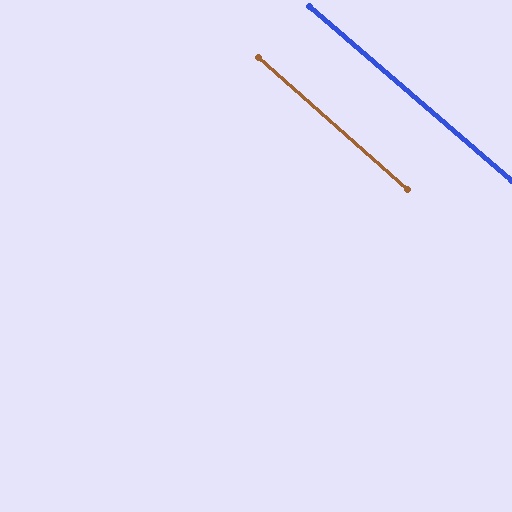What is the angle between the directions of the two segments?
Approximately 1 degree.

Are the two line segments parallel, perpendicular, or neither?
Parallel — their directions differ by only 0.9°.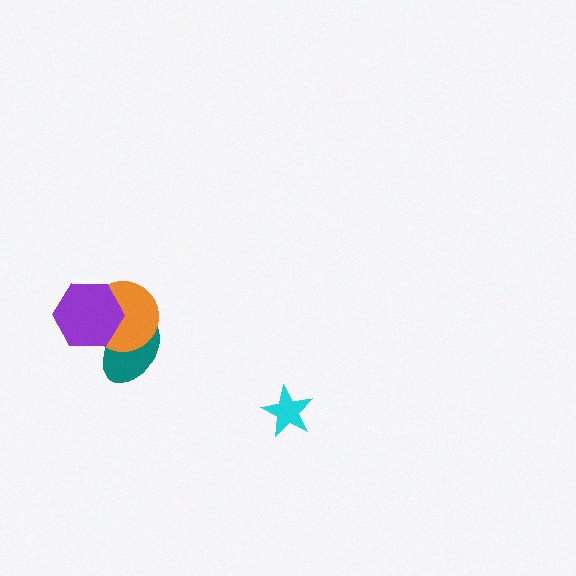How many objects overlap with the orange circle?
2 objects overlap with the orange circle.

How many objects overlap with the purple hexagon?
2 objects overlap with the purple hexagon.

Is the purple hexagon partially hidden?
No, no other shape covers it.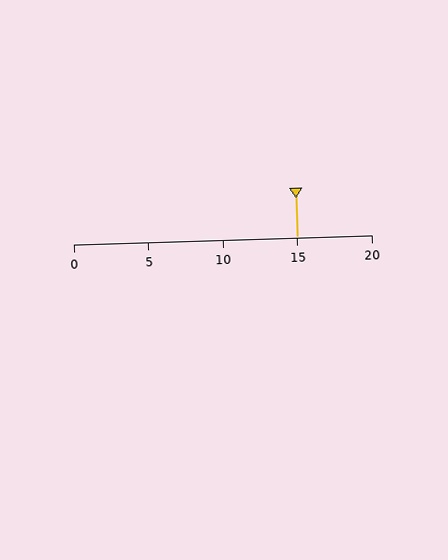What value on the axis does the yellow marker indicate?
The marker indicates approximately 15.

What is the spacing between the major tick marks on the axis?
The major ticks are spaced 5 apart.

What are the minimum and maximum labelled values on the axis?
The axis runs from 0 to 20.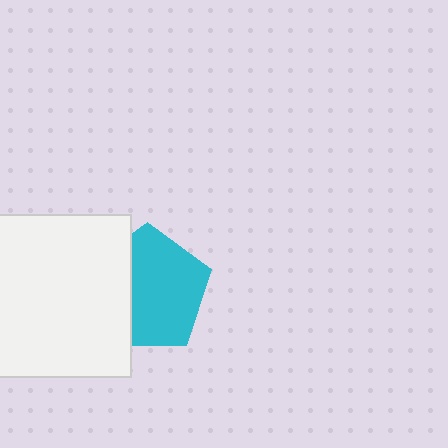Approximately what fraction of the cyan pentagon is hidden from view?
Roughly 33% of the cyan pentagon is hidden behind the white square.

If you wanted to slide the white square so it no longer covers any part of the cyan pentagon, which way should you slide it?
Slide it left — that is the most direct way to separate the two shapes.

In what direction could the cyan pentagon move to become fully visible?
The cyan pentagon could move right. That would shift it out from behind the white square entirely.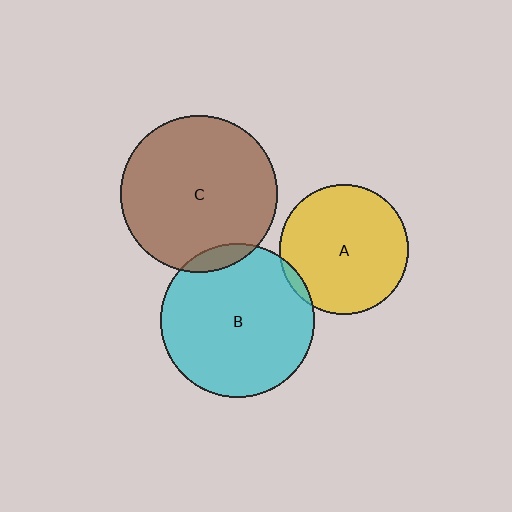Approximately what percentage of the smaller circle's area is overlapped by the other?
Approximately 5%.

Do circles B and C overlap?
Yes.